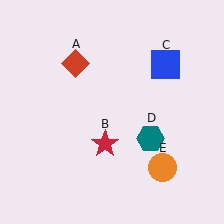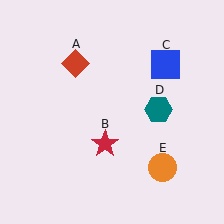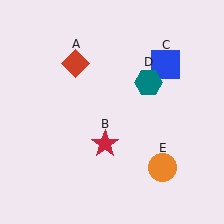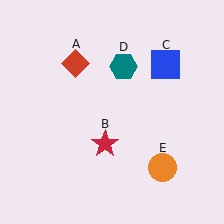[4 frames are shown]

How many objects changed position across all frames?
1 object changed position: teal hexagon (object D).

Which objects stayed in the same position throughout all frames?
Red diamond (object A) and red star (object B) and blue square (object C) and orange circle (object E) remained stationary.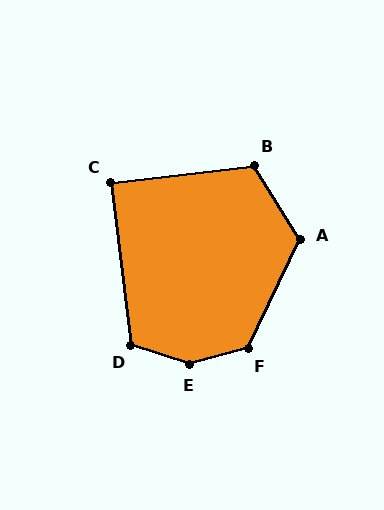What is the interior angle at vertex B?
Approximately 115 degrees (obtuse).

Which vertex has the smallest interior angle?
C, at approximately 90 degrees.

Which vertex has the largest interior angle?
E, at approximately 147 degrees.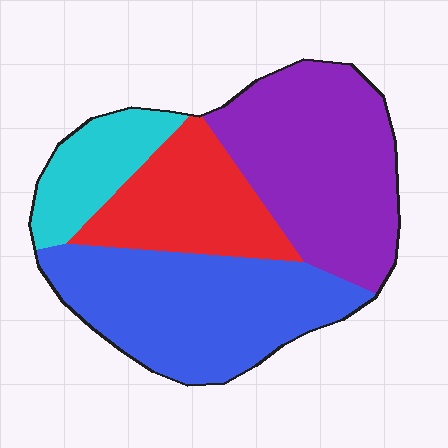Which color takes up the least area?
Cyan, at roughly 15%.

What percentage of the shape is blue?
Blue covers around 35% of the shape.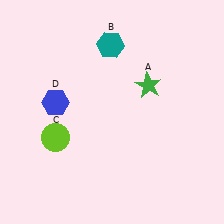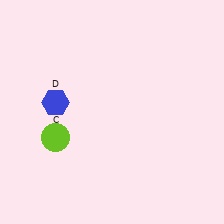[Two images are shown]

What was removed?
The teal hexagon (B), the green star (A) were removed in Image 2.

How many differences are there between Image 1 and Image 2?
There are 2 differences between the two images.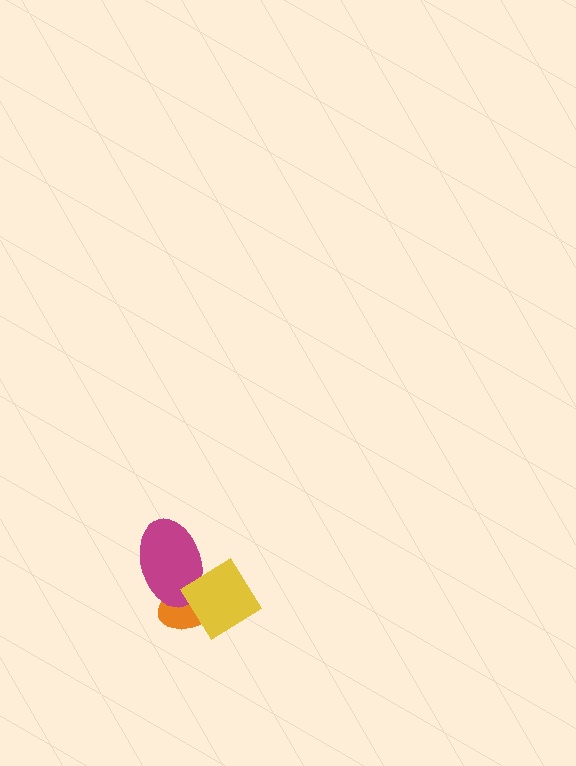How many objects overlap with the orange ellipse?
2 objects overlap with the orange ellipse.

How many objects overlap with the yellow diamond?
2 objects overlap with the yellow diamond.